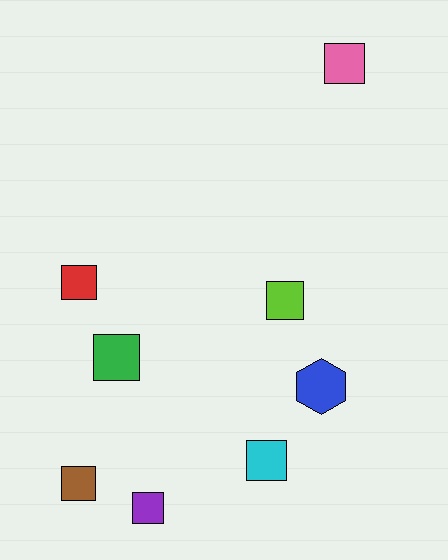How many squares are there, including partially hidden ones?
There are 7 squares.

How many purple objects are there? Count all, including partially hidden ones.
There is 1 purple object.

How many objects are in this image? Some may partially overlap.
There are 8 objects.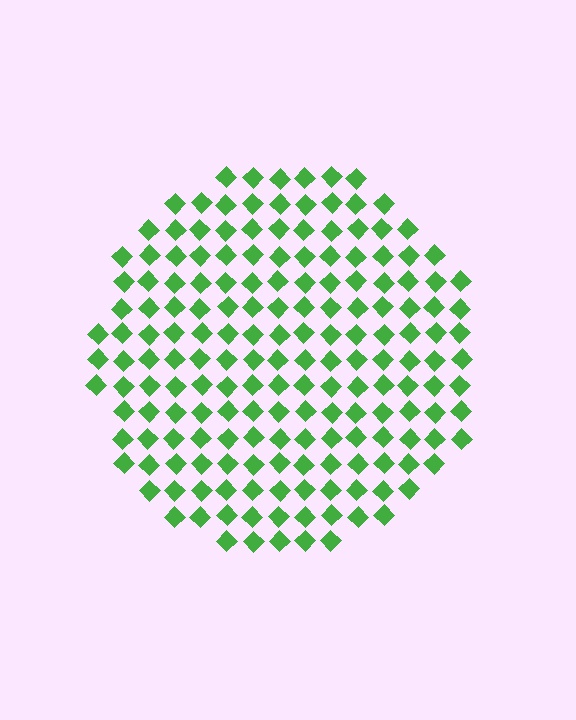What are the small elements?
The small elements are diamonds.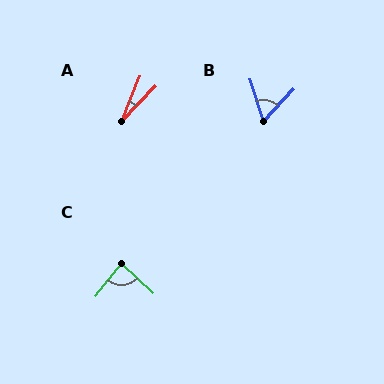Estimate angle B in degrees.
Approximately 60 degrees.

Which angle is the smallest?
A, at approximately 22 degrees.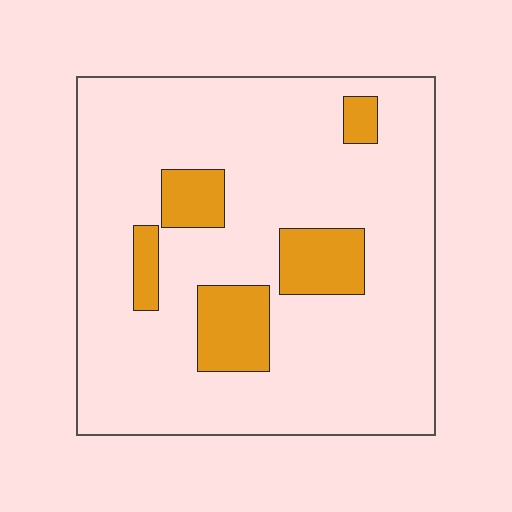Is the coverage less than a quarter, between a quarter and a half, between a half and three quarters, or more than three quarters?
Less than a quarter.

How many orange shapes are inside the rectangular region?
5.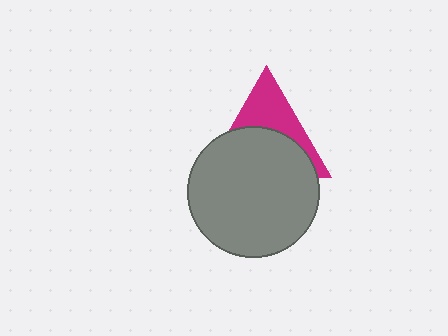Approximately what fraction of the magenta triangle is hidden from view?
Roughly 59% of the magenta triangle is hidden behind the gray circle.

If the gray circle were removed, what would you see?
You would see the complete magenta triangle.